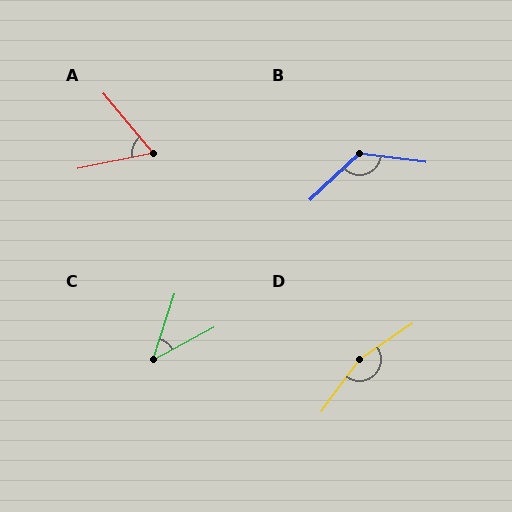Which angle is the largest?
D, at approximately 161 degrees.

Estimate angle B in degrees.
Approximately 130 degrees.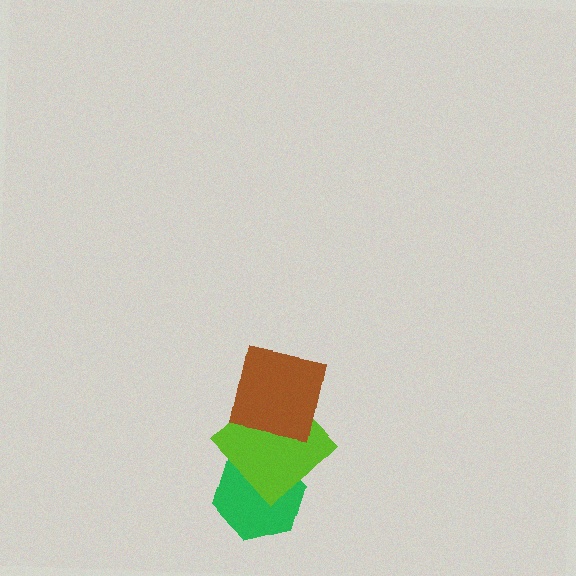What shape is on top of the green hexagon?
The lime diamond is on top of the green hexagon.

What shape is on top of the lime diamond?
The brown square is on top of the lime diamond.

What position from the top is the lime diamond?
The lime diamond is 2nd from the top.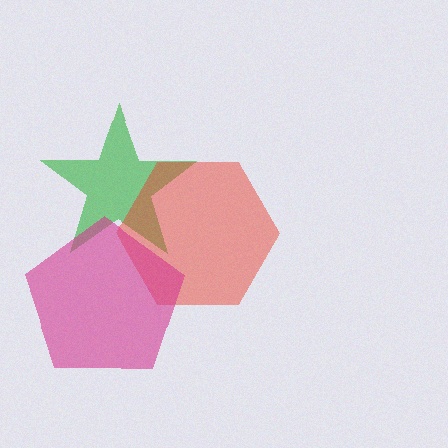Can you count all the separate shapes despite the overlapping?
Yes, there are 3 separate shapes.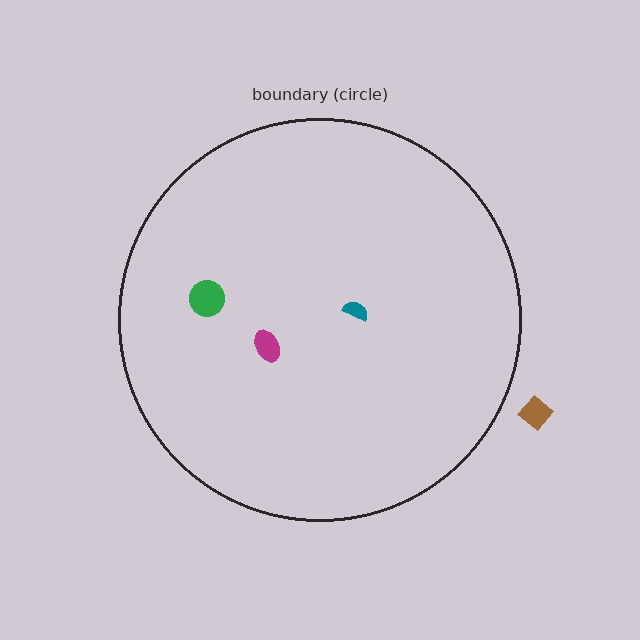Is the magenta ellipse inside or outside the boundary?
Inside.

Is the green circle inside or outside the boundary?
Inside.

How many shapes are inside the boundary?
3 inside, 1 outside.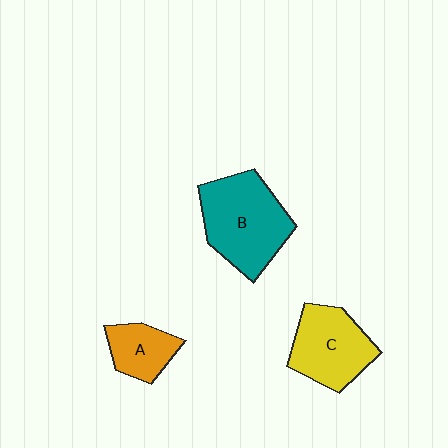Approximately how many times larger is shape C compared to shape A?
Approximately 1.7 times.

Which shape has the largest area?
Shape B (teal).